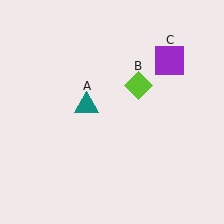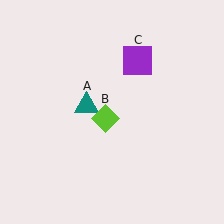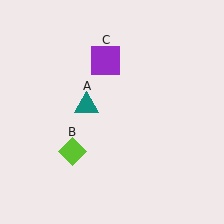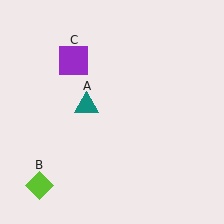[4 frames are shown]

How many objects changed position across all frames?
2 objects changed position: lime diamond (object B), purple square (object C).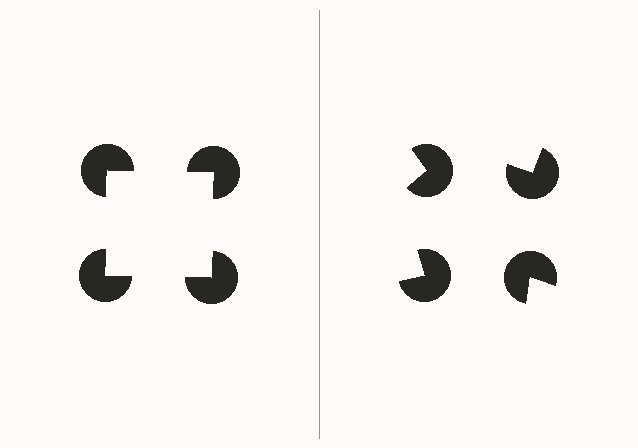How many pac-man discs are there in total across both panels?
8 — 4 on each side.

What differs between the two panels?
The pac-man discs are positioned identically on both sides; only the wedge orientations differ. On the left they align to a square; on the right they are misaligned.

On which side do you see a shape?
An illusory square appears on the left side. On the right side the wedge cuts are rotated, so no coherent shape forms.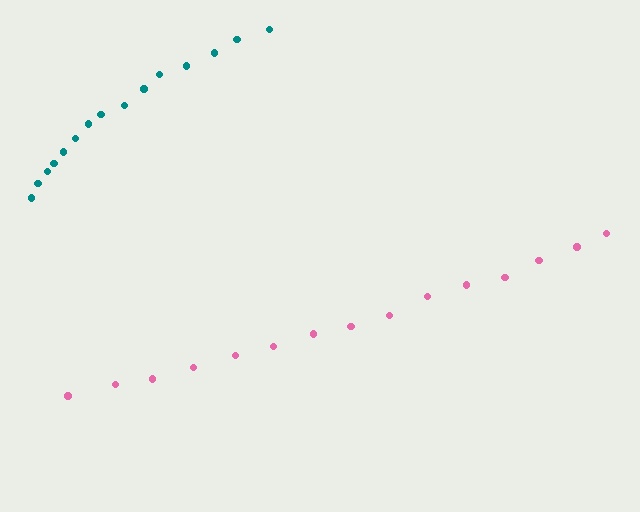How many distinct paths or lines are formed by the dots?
There are 2 distinct paths.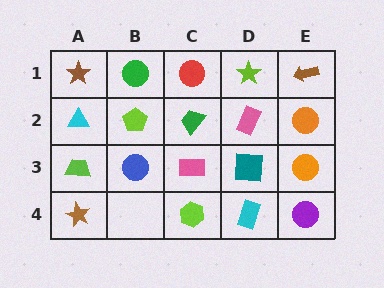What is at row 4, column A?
A brown star.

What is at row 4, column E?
A purple circle.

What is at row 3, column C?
A pink rectangle.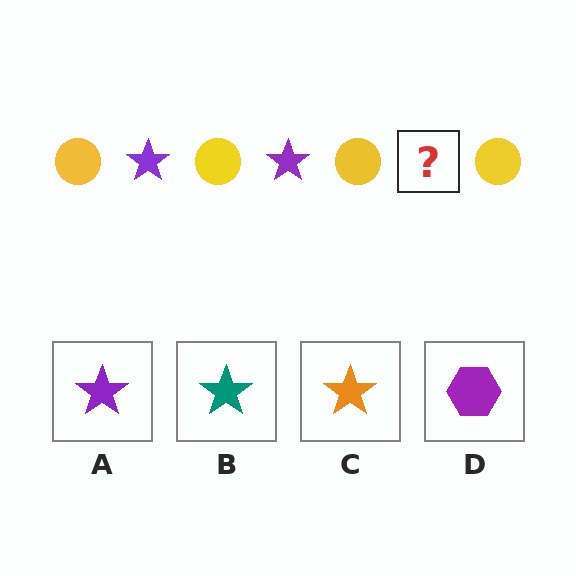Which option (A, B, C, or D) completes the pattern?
A.